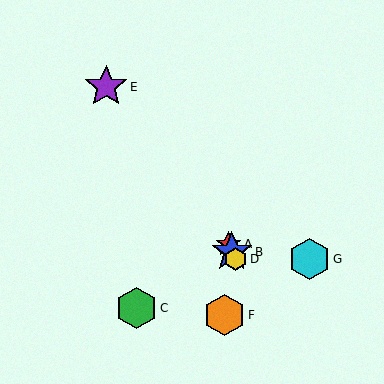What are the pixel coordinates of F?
Object F is at (225, 315).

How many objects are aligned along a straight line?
3 objects (A, B, D) are aligned along a straight line.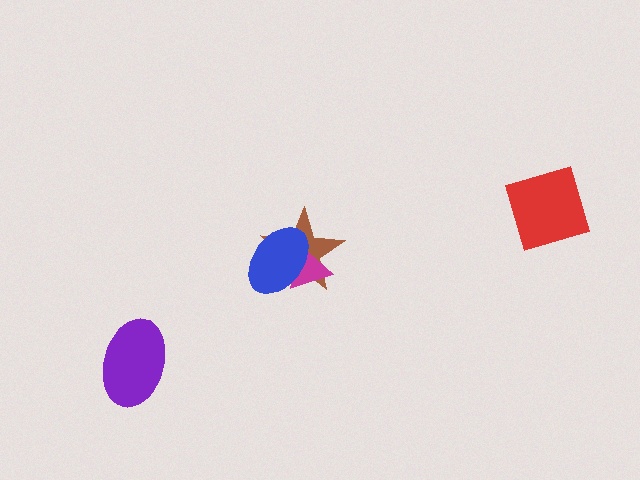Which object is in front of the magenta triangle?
The blue ellipse is in front of the magenta triangle.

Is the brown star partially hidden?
Yes, it is partially covered by another shape.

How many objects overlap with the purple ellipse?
0 objects overlap with the purple ellipse.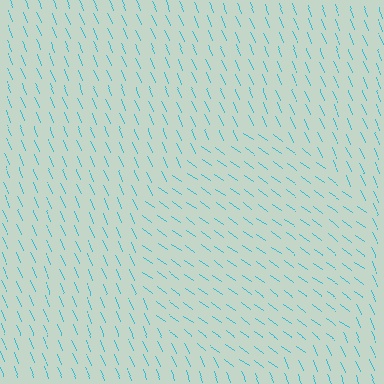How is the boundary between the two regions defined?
The boundary is defined purely by a change in line orientation (approximately 31 degrees difference). All lines are the same color and thickness.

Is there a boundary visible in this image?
Yes, there is a texture boundary formed by a change in line orientation.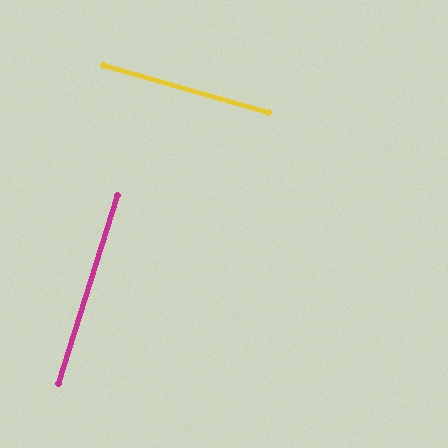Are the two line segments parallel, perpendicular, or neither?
Perpendicular — they meet at approximately 89°.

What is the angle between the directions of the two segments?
Approximately 89 degrees.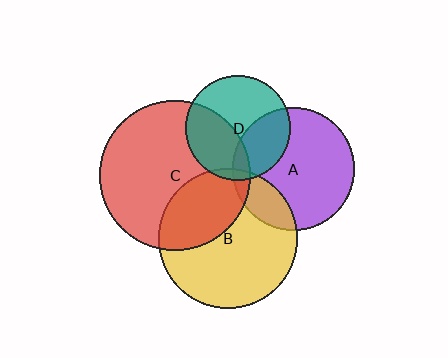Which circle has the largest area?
Circle C (red).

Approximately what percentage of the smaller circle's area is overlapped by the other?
Approximately 35%.